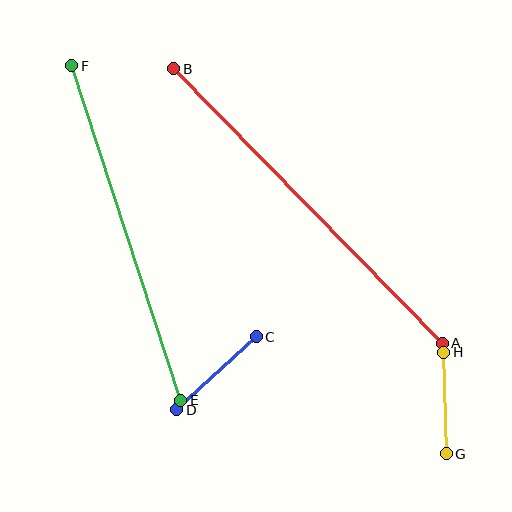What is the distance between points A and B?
The distance is approximately 384 pixels.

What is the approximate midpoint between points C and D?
The midpoint is at approximately (216, 373) pixels.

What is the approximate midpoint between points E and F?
The midpoint is at approximately (126, 233) pixels.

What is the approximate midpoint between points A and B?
The midpoint is at approximately (308, 206) pixels.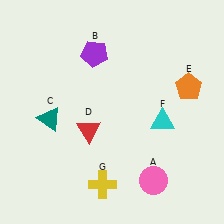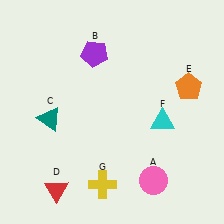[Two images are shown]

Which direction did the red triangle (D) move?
The red triangle (D) moved down.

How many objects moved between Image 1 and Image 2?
1 object moved between the two images.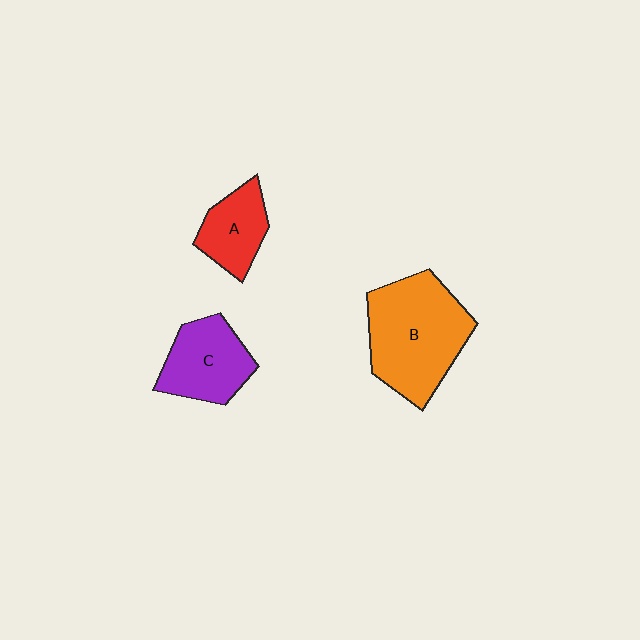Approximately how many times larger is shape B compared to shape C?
Approximately 1.6 times.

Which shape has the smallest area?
Shape A (red).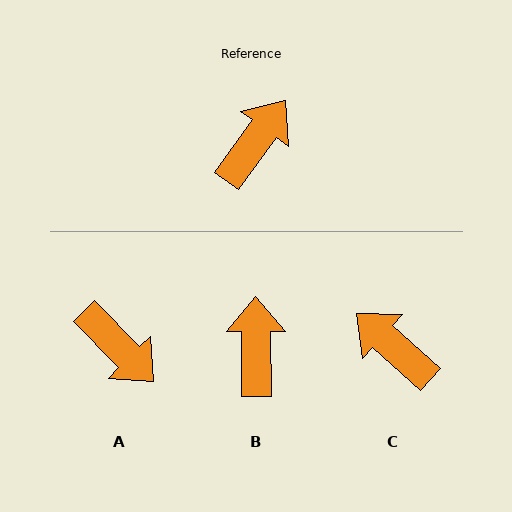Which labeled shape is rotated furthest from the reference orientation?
A, about 99 degrees away.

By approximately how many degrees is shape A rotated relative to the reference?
Approximately 99 degrees clockwise.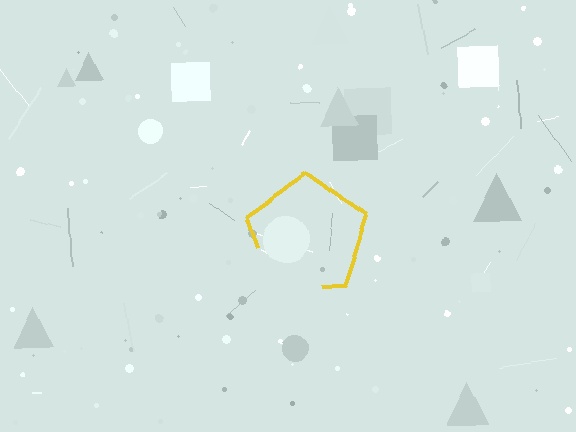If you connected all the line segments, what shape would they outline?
They would outline a pentagon.